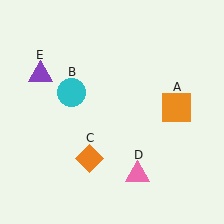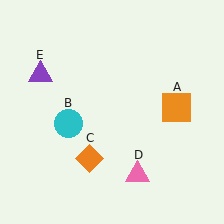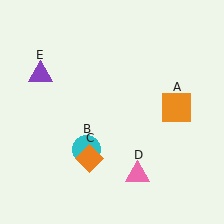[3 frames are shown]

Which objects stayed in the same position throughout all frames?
Orange square (object A) and orange diamond (object C) and pink triangle (object D) and purple triangle (object E) remained stationary.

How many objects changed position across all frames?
1 object changed position: cyan circle (object B).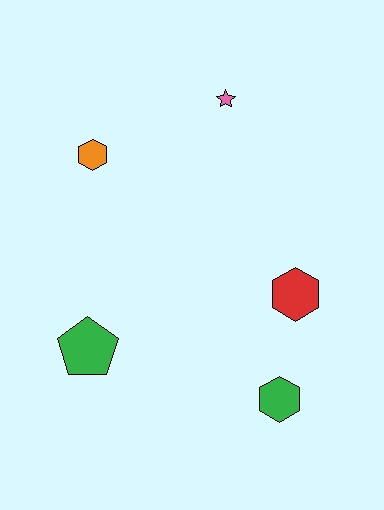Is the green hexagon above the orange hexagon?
No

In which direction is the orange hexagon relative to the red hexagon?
The orange hexagon is to the left of the red hexagon.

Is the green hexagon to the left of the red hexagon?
Yes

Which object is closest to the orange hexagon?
The pink star is closest to the orange hexagon.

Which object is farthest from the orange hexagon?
The green hexagon is farthest from the orange hexagon.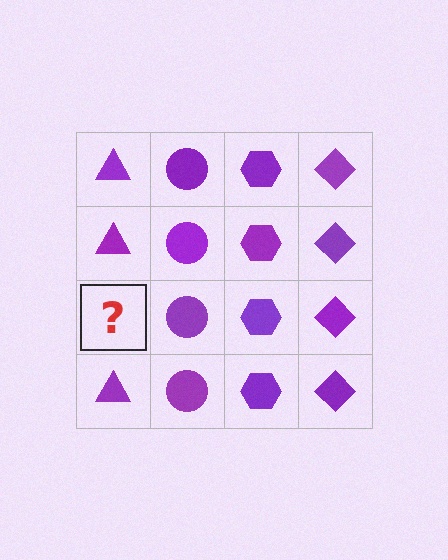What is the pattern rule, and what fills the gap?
The rule is that each column has a consistent shape. The gap should be filled with a purple triangle.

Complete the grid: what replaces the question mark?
The question mark should be replaced with a purple triangle.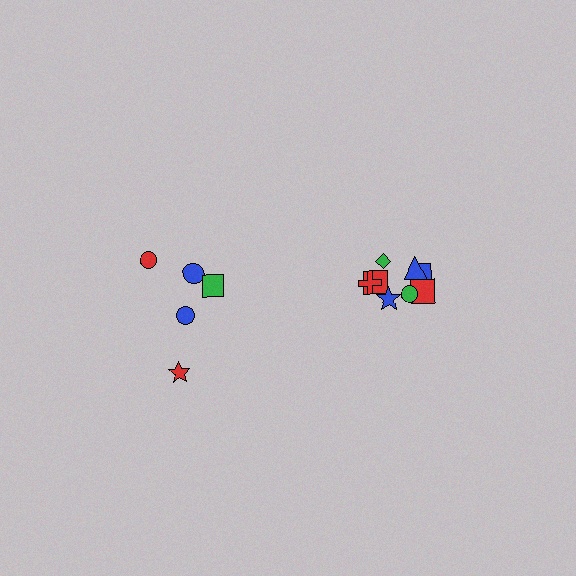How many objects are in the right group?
There are 8 objects.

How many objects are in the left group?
There are 5 objects.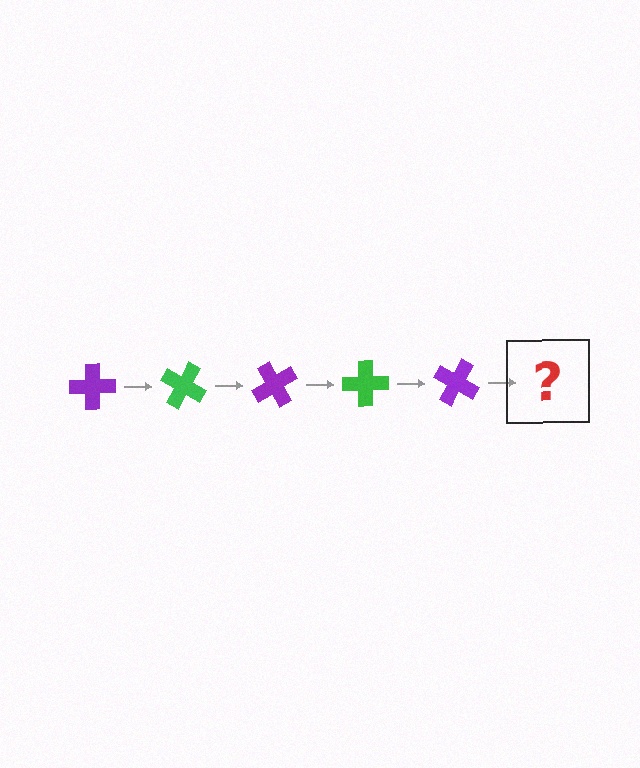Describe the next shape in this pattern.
It should be a green cross, rotated 150 degrees from the start.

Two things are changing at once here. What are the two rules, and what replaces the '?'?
The two rules are that it rotates 30 degrees each step and the color cycles through purple and green. The '?' should be a green cross, rotated 150 degrees from the start.